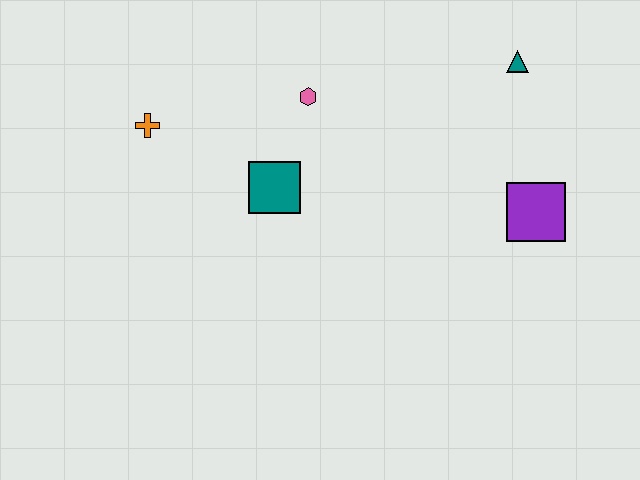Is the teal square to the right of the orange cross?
Yes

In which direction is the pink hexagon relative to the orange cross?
The pink hexagon is to the right of the orange cross.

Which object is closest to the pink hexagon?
The teal square is closest to the pink hexagon.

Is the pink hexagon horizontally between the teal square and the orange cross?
No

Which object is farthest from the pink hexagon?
The purple square is farthest from the pink hexagon.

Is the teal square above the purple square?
Yes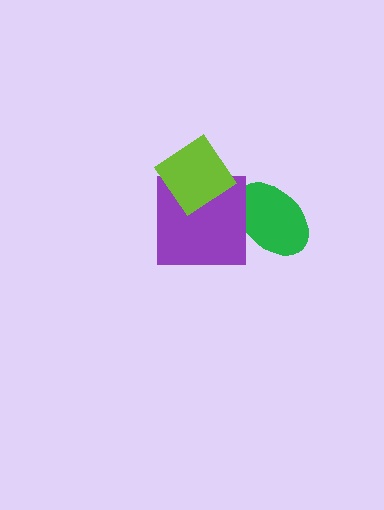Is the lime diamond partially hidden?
No, no other shape covers it.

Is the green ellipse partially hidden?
Yes, it is partially covered by another shape.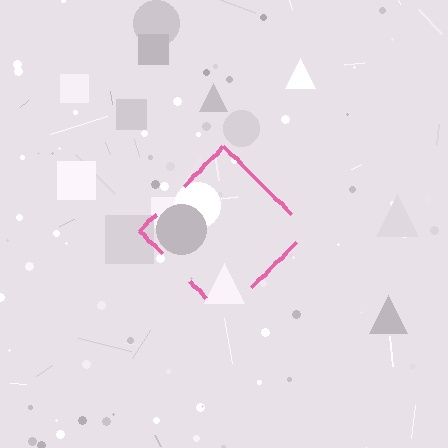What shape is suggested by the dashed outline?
The dashed outline suggests a diamond.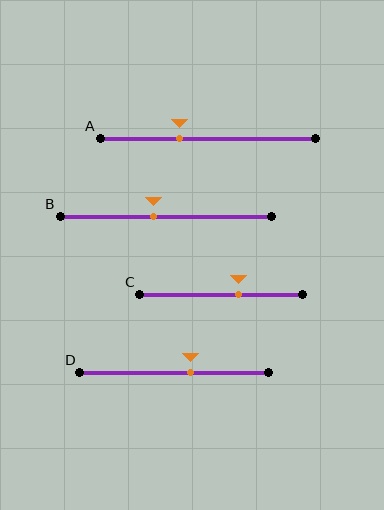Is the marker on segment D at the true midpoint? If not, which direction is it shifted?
No, the marker on segment D is shifted to the right by about 9% of the segment length.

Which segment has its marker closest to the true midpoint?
Segment B has its marker closest to the true midpoint.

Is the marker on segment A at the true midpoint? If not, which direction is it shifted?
No, the marker on segment A is shifted to the left by about 13% of the segment length.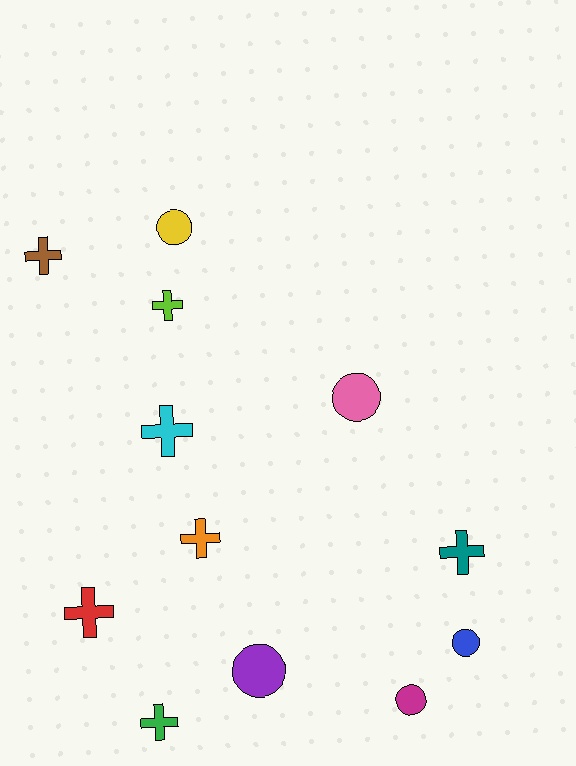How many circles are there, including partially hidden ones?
There are 5 circles.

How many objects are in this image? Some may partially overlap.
There are 12 objects.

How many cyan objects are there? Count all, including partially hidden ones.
There is 1 cyan object.